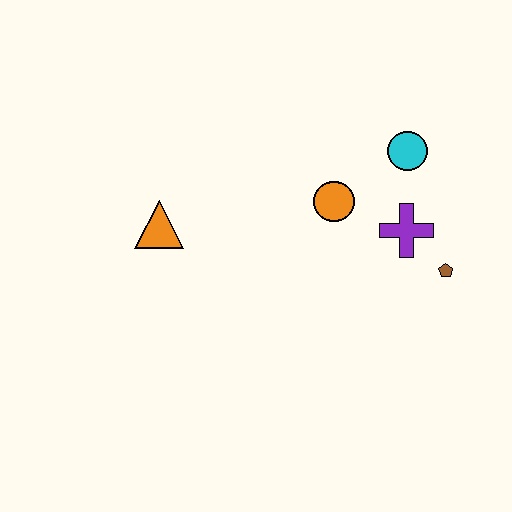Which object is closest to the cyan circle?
The purple cross is closest to the cyan circle.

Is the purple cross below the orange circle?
Yes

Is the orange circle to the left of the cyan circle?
Yes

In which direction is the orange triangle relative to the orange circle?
The orange triangle is to the left of the orange circle.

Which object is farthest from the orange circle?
The orange triangle is farthest from the orange circle.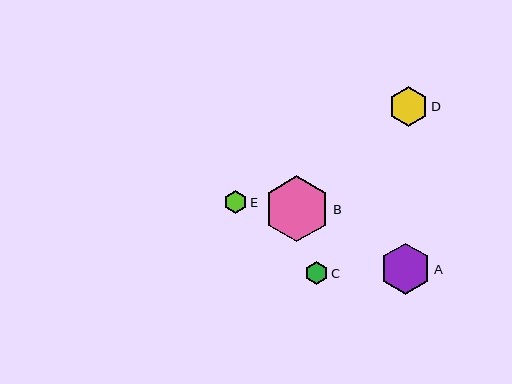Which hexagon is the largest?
Hexagon B is the largest with a size of approximately 66 pixels.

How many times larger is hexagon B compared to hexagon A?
Hexagon B is approximately 1.3 times the size of hexagon A.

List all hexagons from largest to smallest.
From largest to smallest: B, A, D, C, E.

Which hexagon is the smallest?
Hexagon E is the smallest with a size of approximately 23 pixels.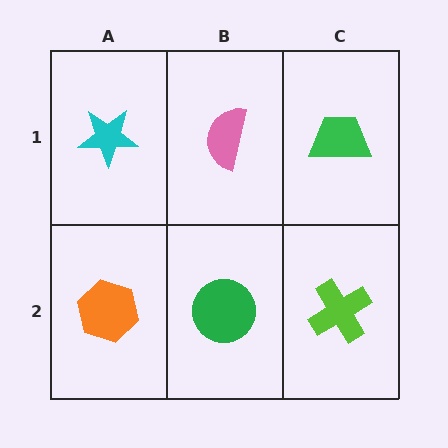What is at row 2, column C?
A lime cross.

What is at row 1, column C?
A green trapezoid.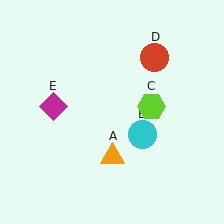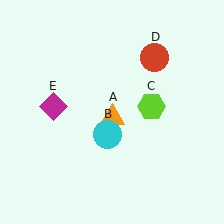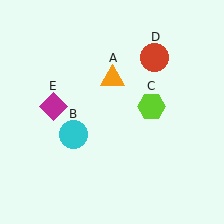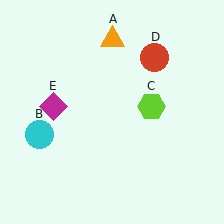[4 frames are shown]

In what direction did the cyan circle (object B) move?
The cyan circle (object B) moved left.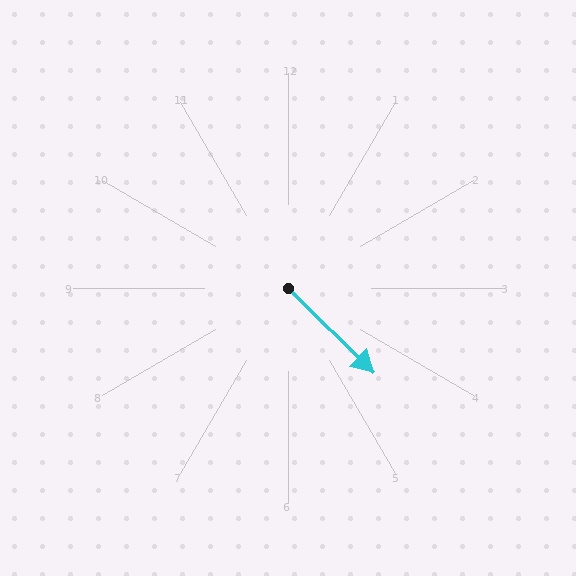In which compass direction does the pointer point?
Southeast.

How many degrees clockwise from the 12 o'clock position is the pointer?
Approximately 135 degrees.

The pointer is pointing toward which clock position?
Roughly 4 o'clock.